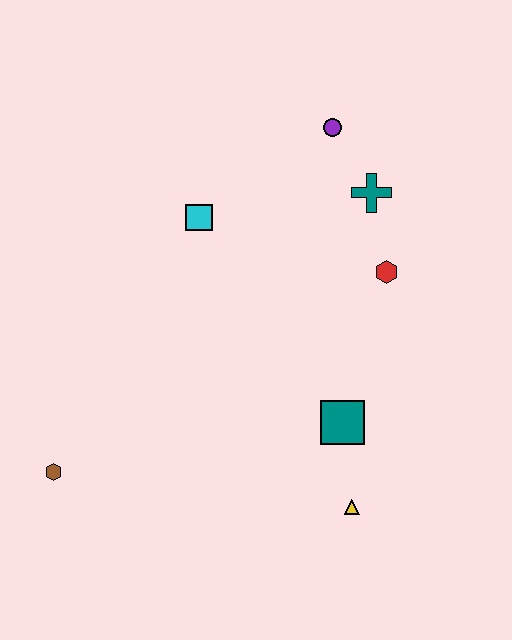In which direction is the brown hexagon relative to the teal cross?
The brown hexagon is to the left of the teal cross.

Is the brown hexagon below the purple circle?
Yes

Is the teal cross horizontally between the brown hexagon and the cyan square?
No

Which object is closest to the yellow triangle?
The teal square is closest to the yellow triangle.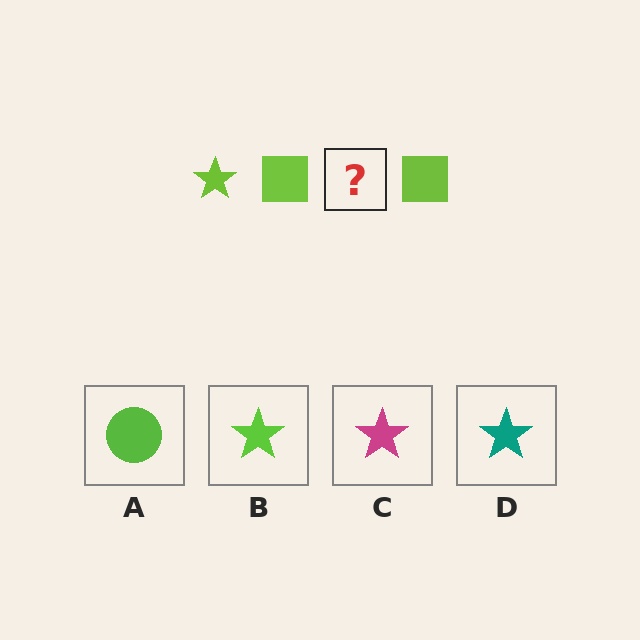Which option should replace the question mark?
Option B.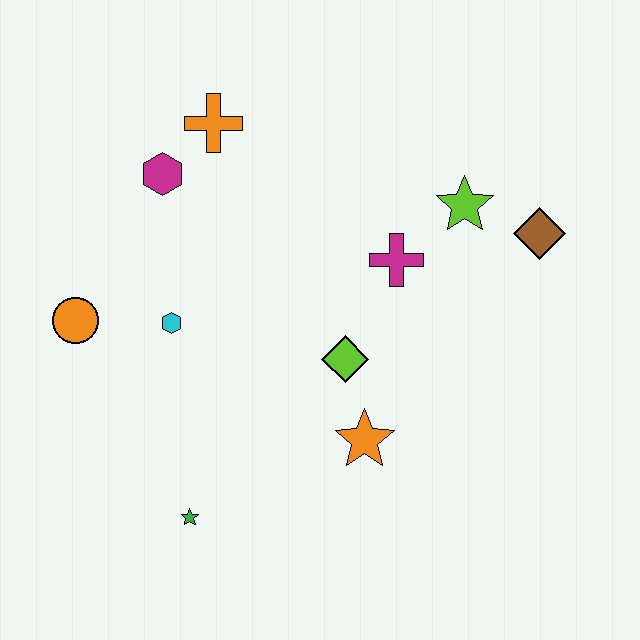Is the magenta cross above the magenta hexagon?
No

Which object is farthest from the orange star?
The orange cross is farthest from the orange star.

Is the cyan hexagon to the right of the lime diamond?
No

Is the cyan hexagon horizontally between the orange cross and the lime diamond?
No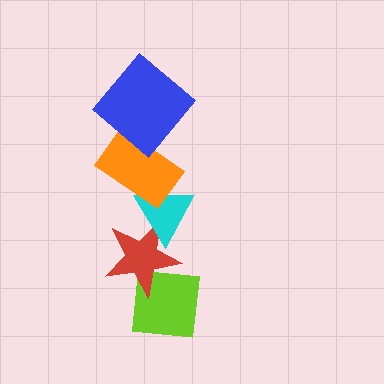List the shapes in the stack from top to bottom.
From top to bottom: the blue diamond, the orange rectangle, the cyan triangle, the red star, the lime square.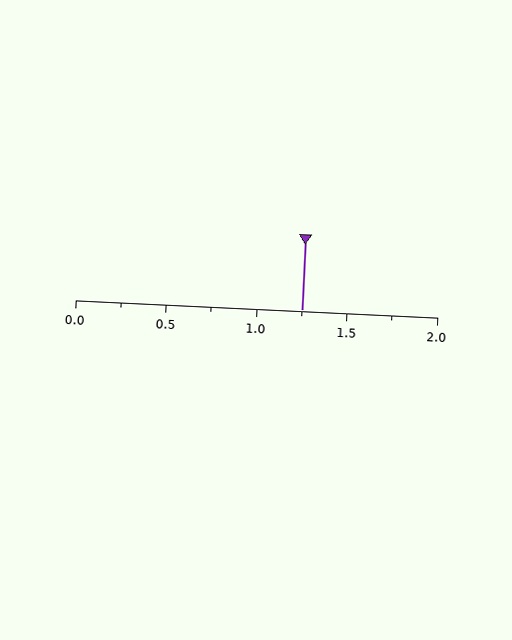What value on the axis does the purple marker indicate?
The marker indicates approximately 1.25.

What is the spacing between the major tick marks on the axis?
The major ticks are spaced 0.5 apart.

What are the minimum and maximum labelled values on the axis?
The axis runs from 0.0 to 2.0.